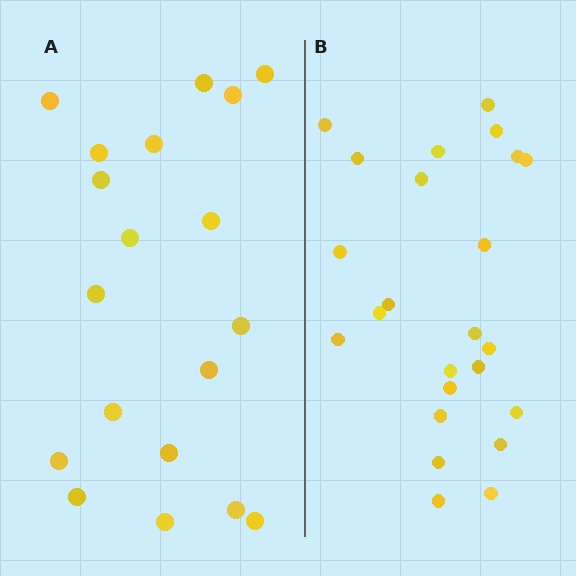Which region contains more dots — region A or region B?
Region B (the right region) has more dots.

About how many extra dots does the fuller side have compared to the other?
Region B has about 5 more dots than region A.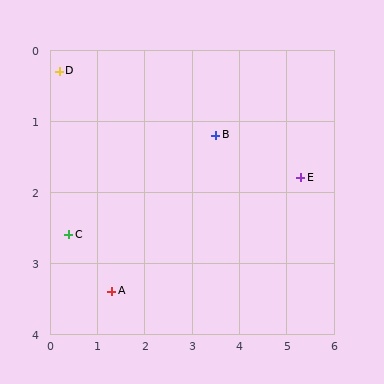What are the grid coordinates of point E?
Point E is at approximately (5.3, 1.8).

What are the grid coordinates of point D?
Point D is at approximately (0.2, 0.3).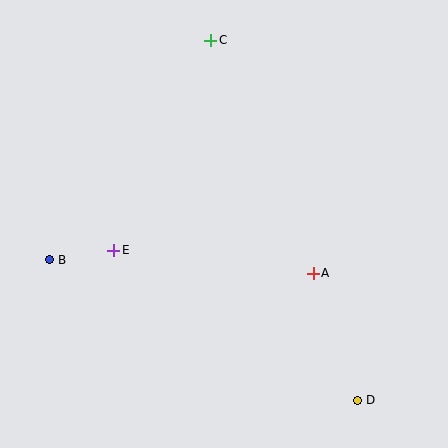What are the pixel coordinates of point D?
Point D is at (358, 400).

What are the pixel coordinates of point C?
Point C is at (211, 40).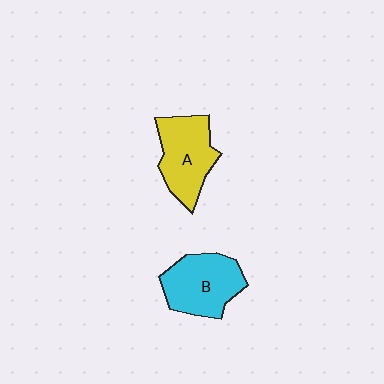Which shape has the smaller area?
Shape A (yellow).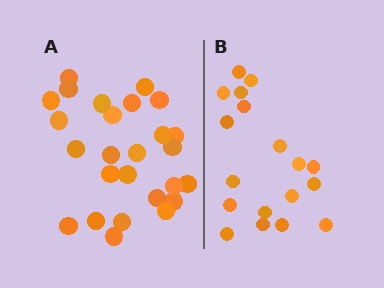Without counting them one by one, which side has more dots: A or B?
Region A (the left region) has more dots.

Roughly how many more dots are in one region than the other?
Region A has roughly 8 or so more dots than region B.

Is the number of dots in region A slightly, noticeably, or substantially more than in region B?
Region A has noticeably more, but not dramatically so. The ratio is roughly 1.4 to 1.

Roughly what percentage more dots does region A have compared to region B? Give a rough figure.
About 45% more.